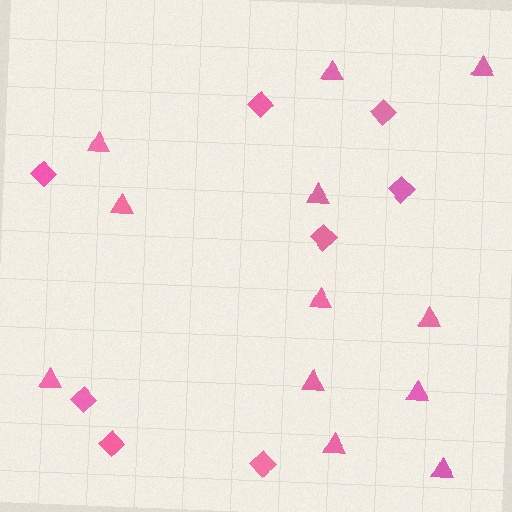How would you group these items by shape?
There are 2 groups: one group of triangles (12) and one group of diamonds (8).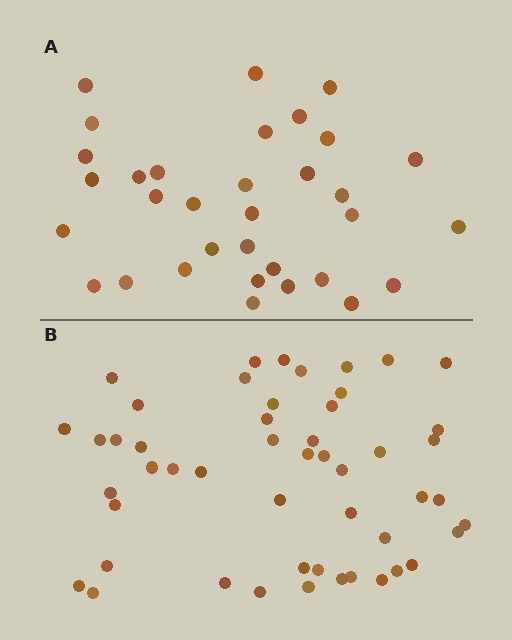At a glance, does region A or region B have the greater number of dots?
Region B (the bottom region) has more dots.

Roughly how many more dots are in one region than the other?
Region B has approximately 15 more dots than region A.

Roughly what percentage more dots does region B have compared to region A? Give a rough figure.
About 50% more.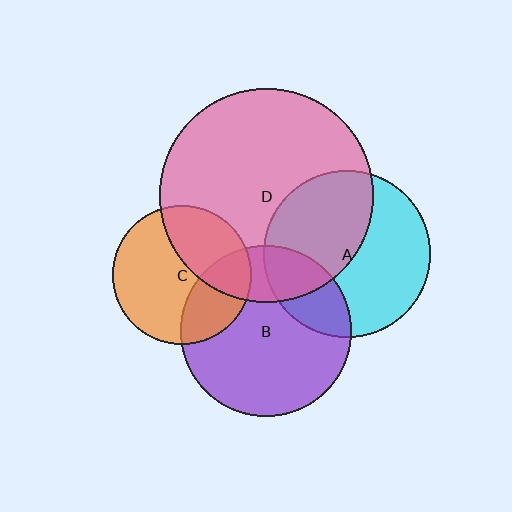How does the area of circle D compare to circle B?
Approximately 1.6 times.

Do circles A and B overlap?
Yes.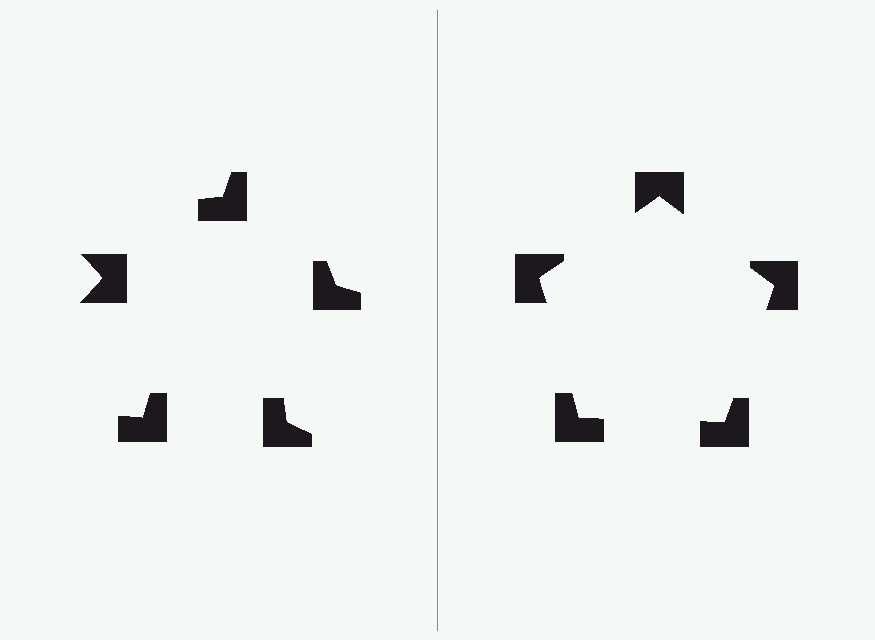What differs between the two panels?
The notched squares are positioned identically on both sides; only the wedge orientations differ. On the right they align to a pentagon; on the left they are misaligned.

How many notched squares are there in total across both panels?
10 — 5 on each side.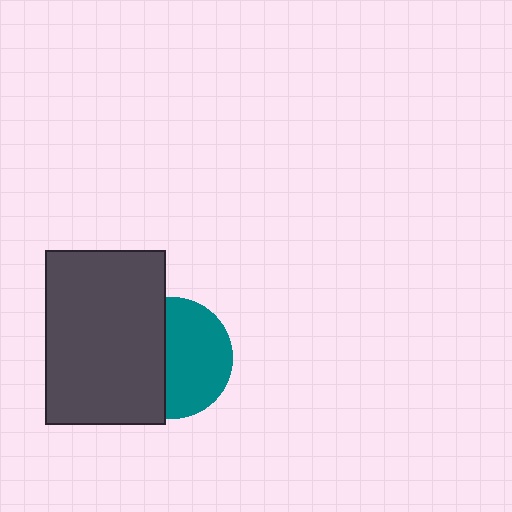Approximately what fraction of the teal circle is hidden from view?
Roughly 43% of the teal circle is hidden behind the dark gray rectangle.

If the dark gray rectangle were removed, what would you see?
You would see the complete teal circle.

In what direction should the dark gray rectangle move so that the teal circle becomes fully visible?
The dark gray rectangle should move left. That is the shortest direction to clear the overlap and leave the teal circle fully visible.